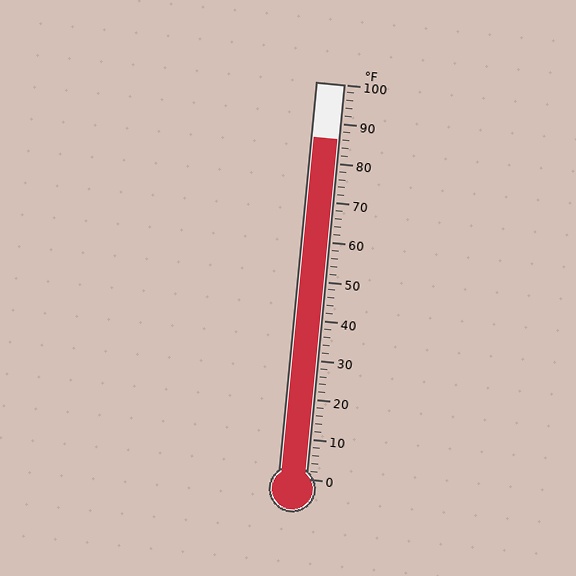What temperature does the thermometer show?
The thermometer shows approximately 86°F.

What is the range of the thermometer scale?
The thermometer scale ranges from 0°F to 100°F.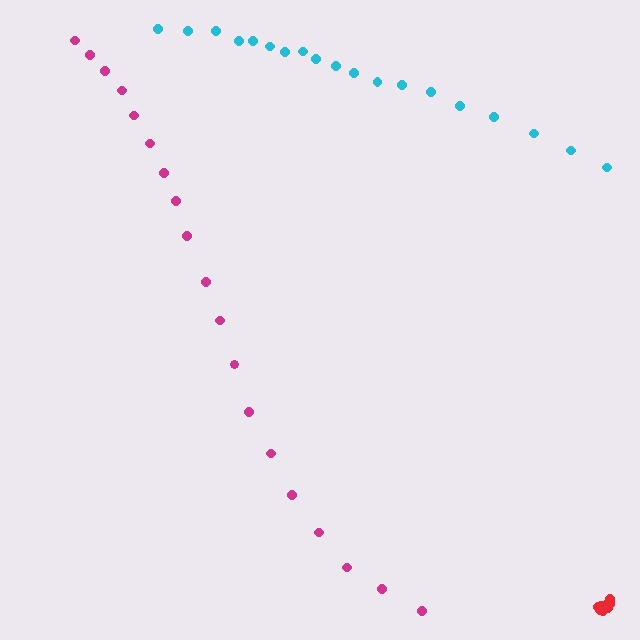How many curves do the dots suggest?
There are 3 distinct paths.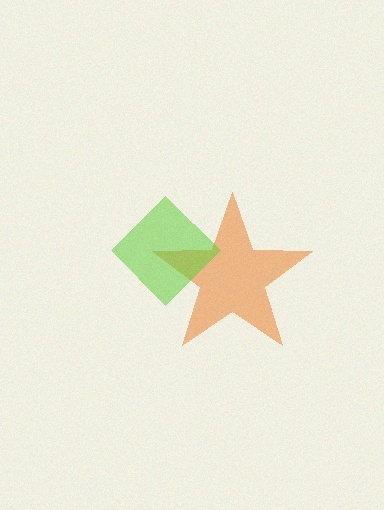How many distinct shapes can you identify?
There are 2 distinct shapes: an orange star, a lime diamond.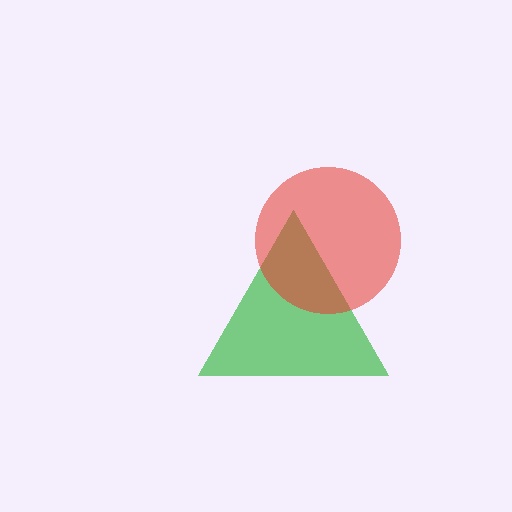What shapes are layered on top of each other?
The layered shapes are: a green triangle, a red circle.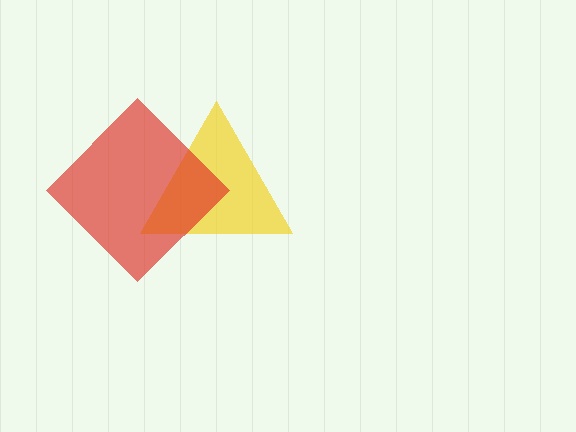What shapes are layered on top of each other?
The layered shapes are: a yellow triangle, a red diamond.